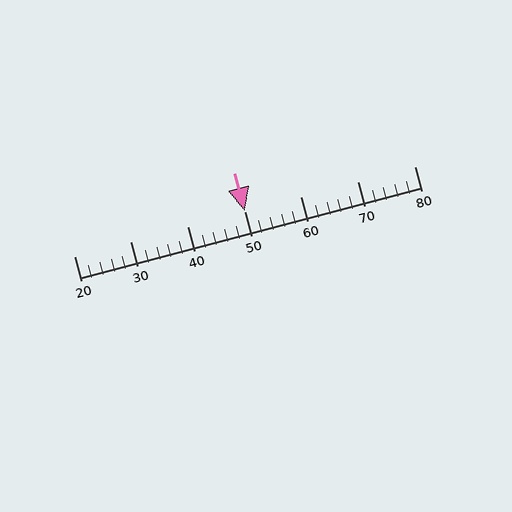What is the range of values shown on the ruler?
The ruler shows values from 20 to 80.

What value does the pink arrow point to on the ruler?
The pink arrow points to approximately 50.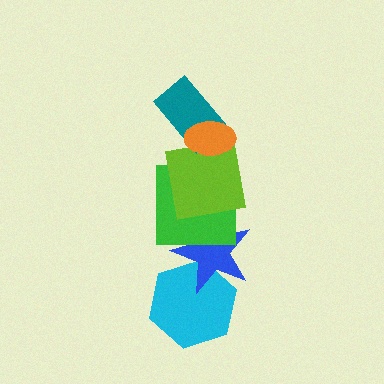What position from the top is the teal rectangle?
The teal rectangle is 2nd from the top.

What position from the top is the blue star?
The blue star is 5th from the top.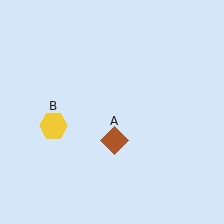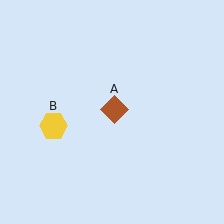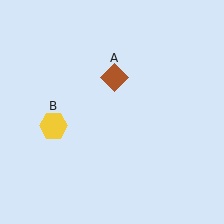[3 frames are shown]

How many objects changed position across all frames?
1 object changed position: brown diamond (object A).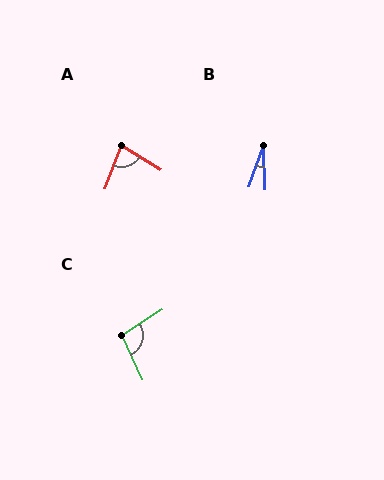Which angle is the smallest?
B, at approximately 21 degrees.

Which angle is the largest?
C, at approximately 97 degrees.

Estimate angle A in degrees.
Approximately 79 degrees.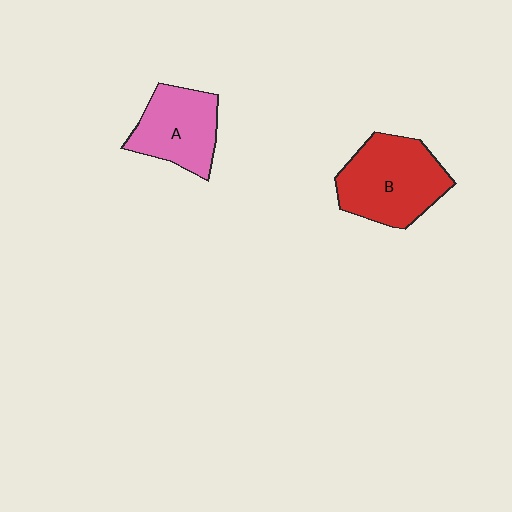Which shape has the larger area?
Shape B (red).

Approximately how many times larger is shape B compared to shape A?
Approximately 1.3 times.